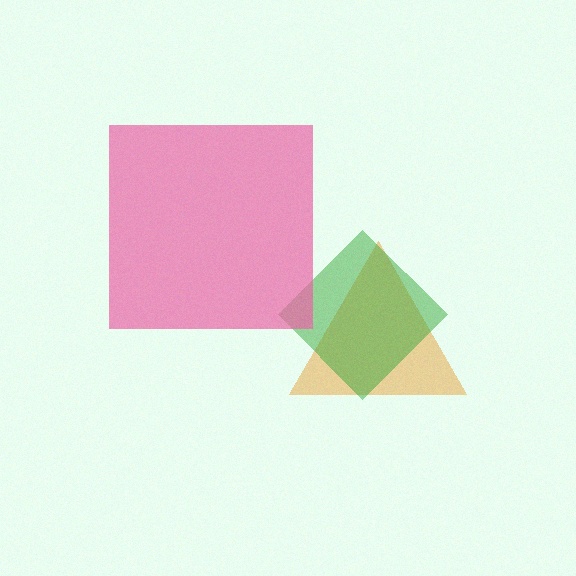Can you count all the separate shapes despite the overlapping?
Yes, there are 3 separate shapes.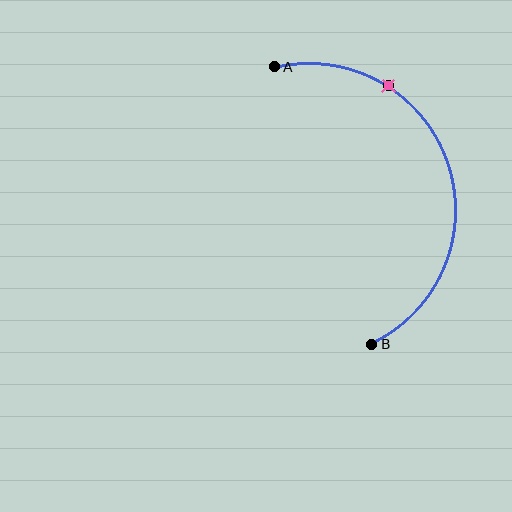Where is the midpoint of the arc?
The arc midpoint is the point on the curve farthest from the straight line joining A and B. It sits to the right of that line.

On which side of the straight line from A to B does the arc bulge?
The arc bulges to the right of the straight line connecting A and B.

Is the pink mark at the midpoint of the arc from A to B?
No. The pink mark lies on the arc but is closer to endpoint A. The arc midpoint would be at the point on the curve equidistant along the arc from both A and B.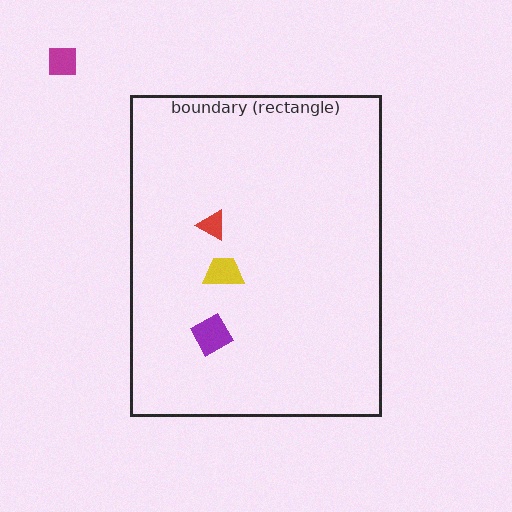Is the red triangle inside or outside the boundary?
Inside.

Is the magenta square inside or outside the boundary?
Outside.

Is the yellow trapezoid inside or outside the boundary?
Inside.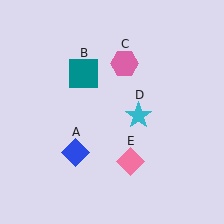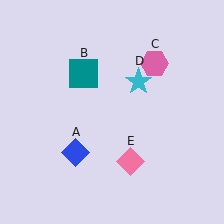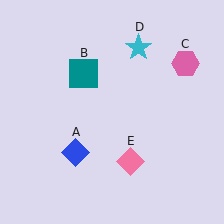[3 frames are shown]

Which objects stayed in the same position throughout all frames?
Blue diamond (object A) and teal square (object B) and pink diamond (object E) remained stationary.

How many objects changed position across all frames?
2 objects changed position: pink hexagon (object C), cyan star (object D).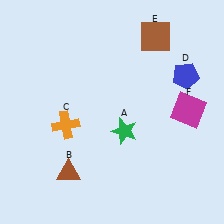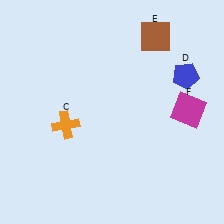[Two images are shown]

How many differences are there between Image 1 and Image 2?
There are 2 differences between the two images.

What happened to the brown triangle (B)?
The brown triangle (B) was removed in Image 2. It was in the bottom-left area of Image 1.